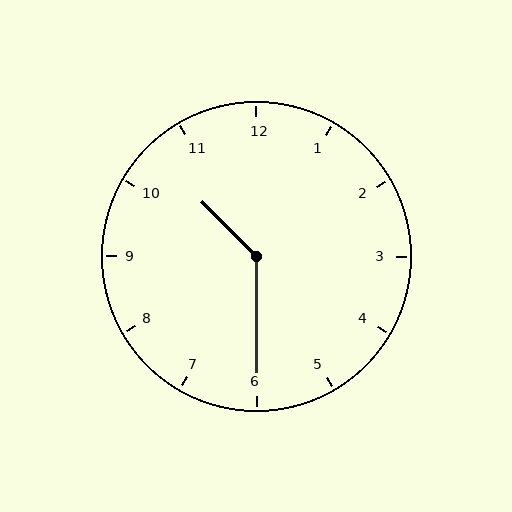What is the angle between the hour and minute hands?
Approximately 135 degrees.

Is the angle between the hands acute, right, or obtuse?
It is obtuse.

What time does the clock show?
10:30.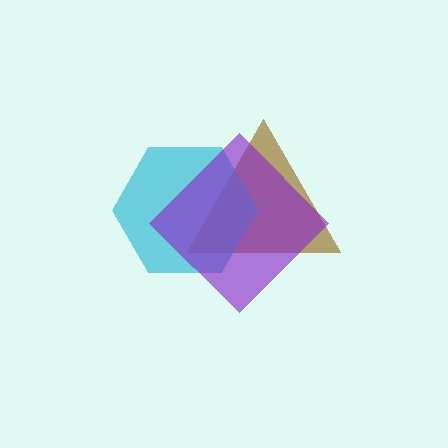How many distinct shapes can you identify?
There are 3 distinct shapes: a brown triangle, a cyan hexagon, a purple diamond.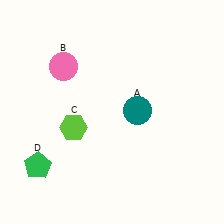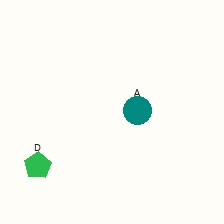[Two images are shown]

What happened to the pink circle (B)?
The pink circle (B) was removed in Image 2. It was in the top-left area of Image 1.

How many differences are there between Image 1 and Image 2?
There are 2 differences between the two images.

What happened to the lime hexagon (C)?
The lime hexagon (C) was removed in Image 2. It was in the bottom-left area of Image 1.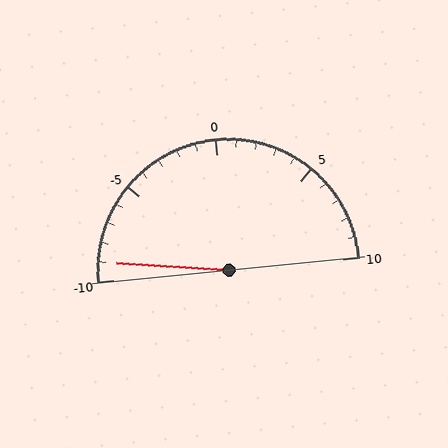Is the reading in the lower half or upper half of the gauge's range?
The reading is in the lower half of the range (-10 to 10).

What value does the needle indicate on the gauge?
The needle indicates approximately -9.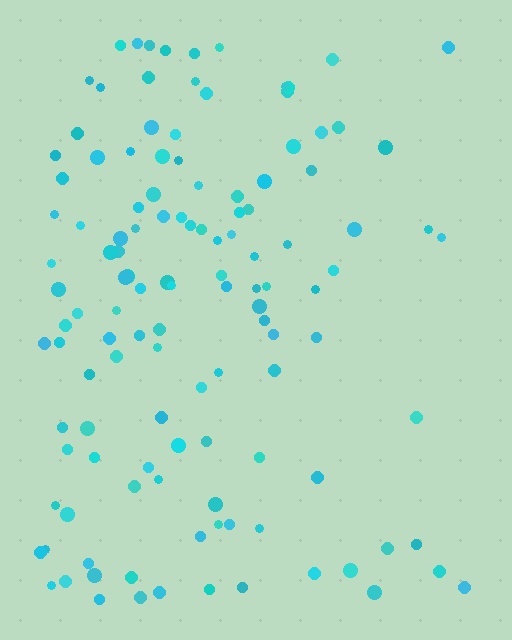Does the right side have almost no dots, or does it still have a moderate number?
Still a moderate number, just noticeably fewer than the left.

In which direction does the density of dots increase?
From right to left, with the left side densest.